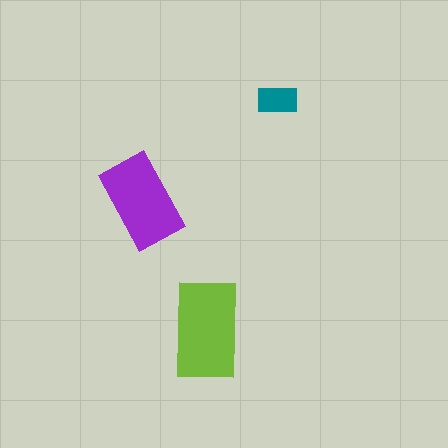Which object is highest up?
The teal rectangle is topmost.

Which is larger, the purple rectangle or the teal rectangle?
The purple one.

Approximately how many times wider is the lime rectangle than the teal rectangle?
About 2.5 times wider.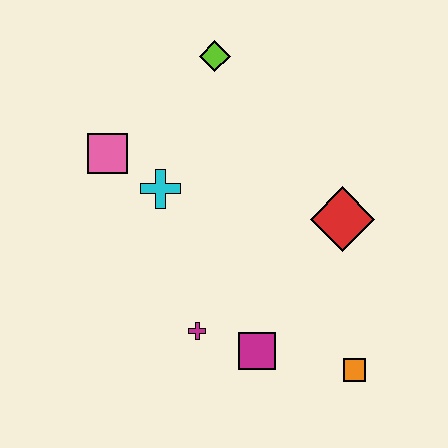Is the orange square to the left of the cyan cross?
No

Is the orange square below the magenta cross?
Yes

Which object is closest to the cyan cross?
The pink square is closest to the cyan cross.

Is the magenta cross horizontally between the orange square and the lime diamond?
No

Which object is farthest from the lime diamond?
The orange square is farthest from the lime diamond.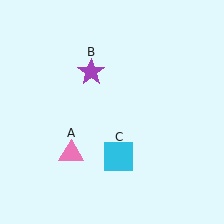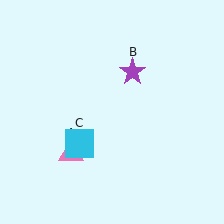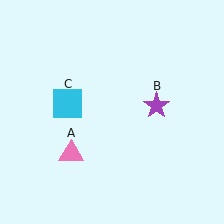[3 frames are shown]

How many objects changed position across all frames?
2 objects changed position: purple star (object B), cyan square (object C).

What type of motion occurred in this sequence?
The purple star (object B), cyan square (object C) rotated clockwise around the center of the scene.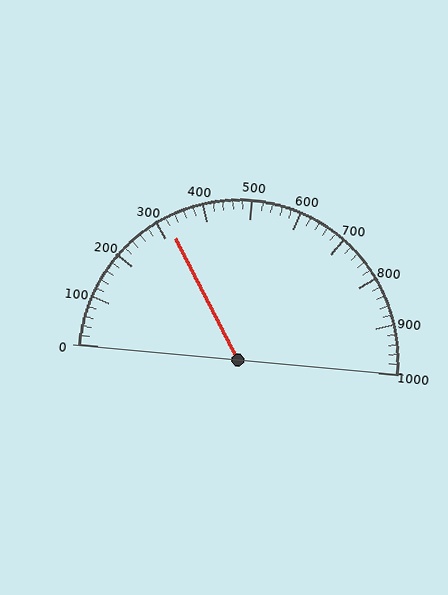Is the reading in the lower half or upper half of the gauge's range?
The reading is in the lower half of the range (0 to 1000).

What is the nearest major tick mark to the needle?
The nearest major tick mark is 300.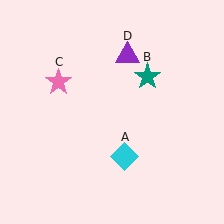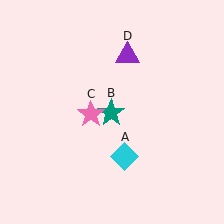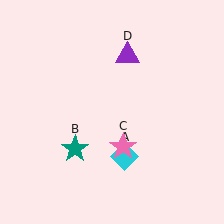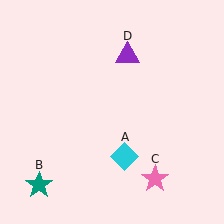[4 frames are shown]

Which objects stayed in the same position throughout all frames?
Cyan diamond (object A) and purple triangle (object D) remained stationary.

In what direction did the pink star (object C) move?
The pink star (object C) moved down and to the right.